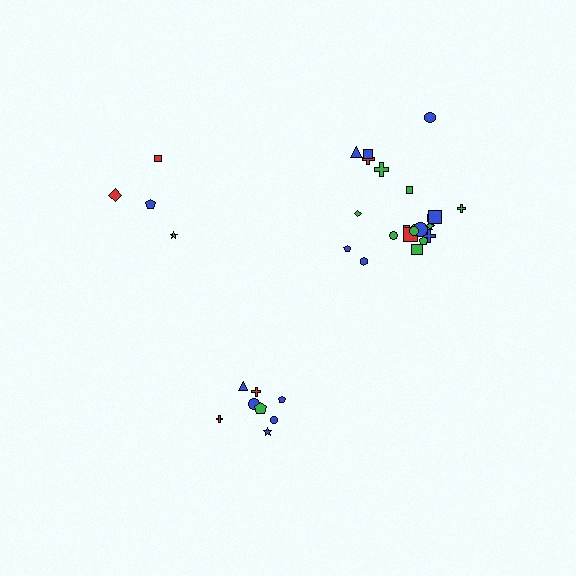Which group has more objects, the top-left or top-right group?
The top-right group.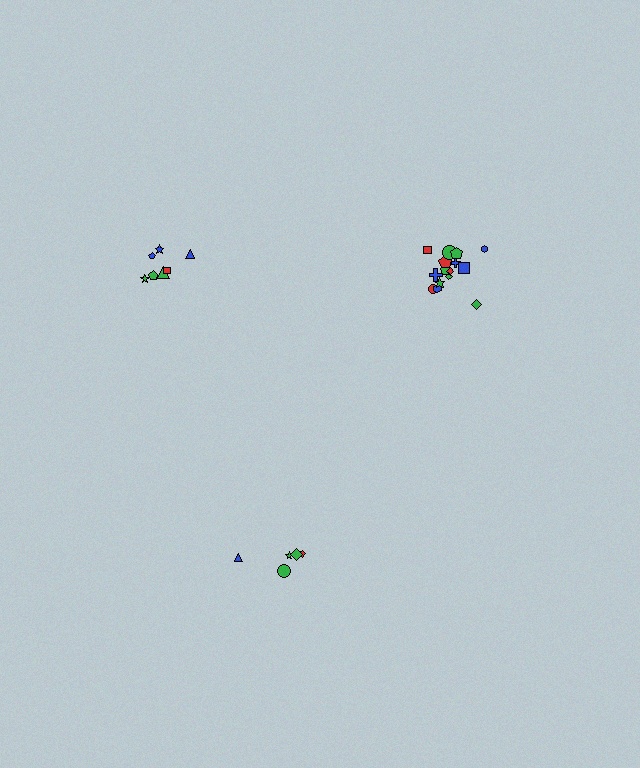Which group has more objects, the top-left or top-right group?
The top-right group.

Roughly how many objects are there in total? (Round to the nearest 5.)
Roughly 25 objects in total.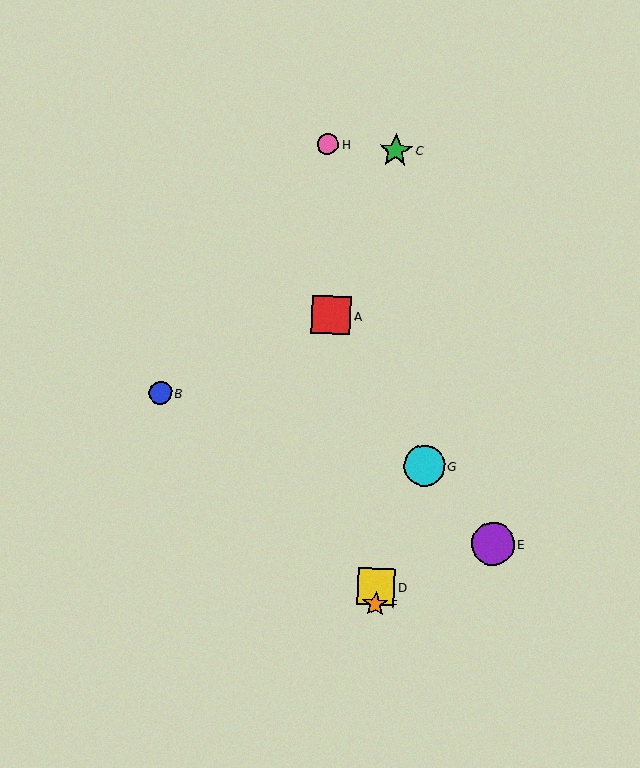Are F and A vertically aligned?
No, F is at x≈375 and A is at x≈331.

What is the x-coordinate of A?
Object A is at x≈331.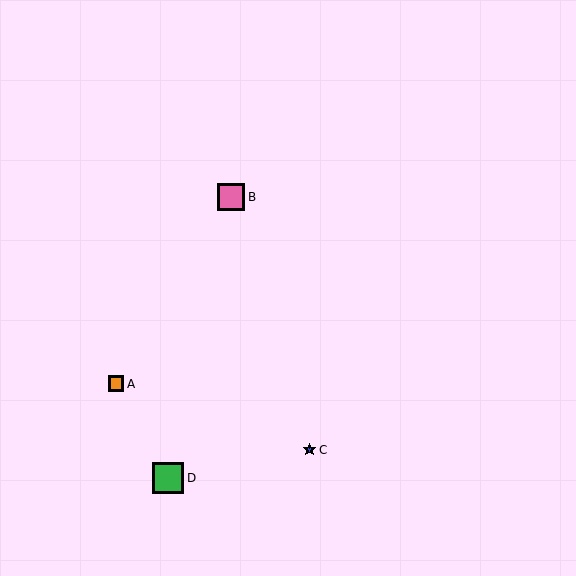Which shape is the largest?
The green square (labeled D) is the largest.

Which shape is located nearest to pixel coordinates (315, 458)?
The blue star (labeled C) at (310, 450) is nearest to that location.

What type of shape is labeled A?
Shape A is an orange square.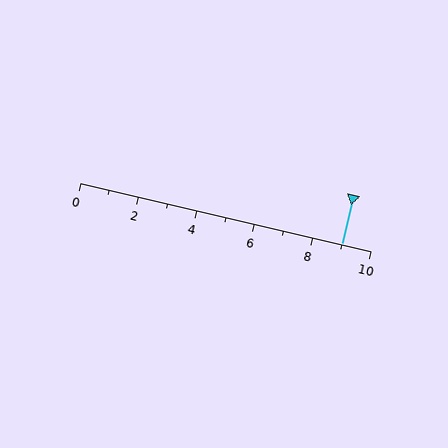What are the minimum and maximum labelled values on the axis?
The axis runs from 0 to 10.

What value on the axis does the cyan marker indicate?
The marker indicates approximately 9.